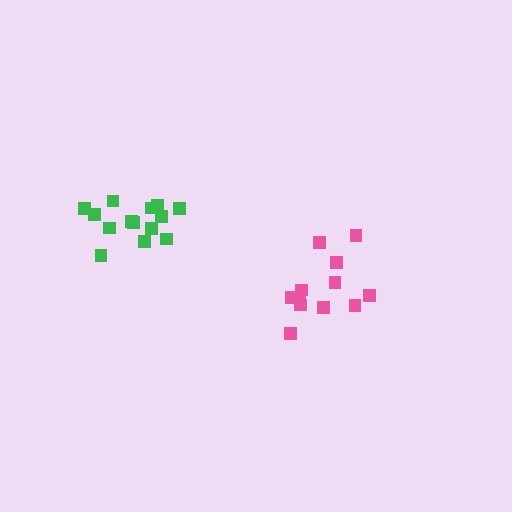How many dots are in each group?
Group 1: 12 dots, Group 2: 14 dots (26 total).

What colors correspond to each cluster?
The clusters are colored: pink, green.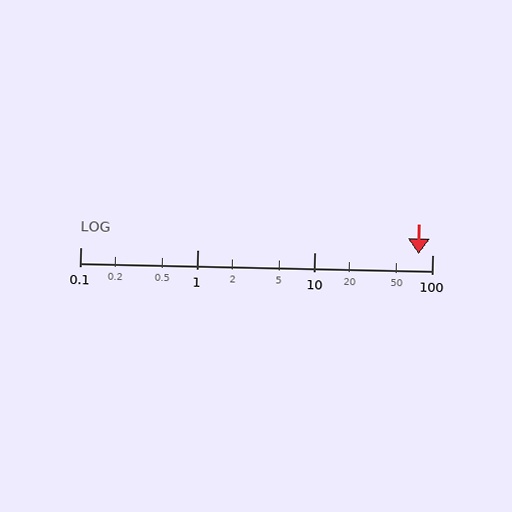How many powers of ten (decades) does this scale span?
The scale spans 3 decades, from 0.1 to 100.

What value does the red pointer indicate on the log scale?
The pointer indicates approximately 77.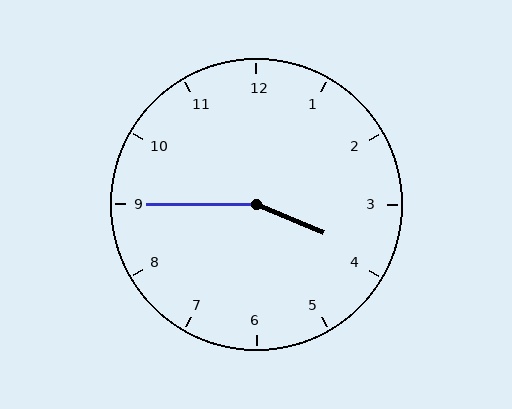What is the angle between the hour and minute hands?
Approximately 158 degrees.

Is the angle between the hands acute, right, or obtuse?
It is obtuse.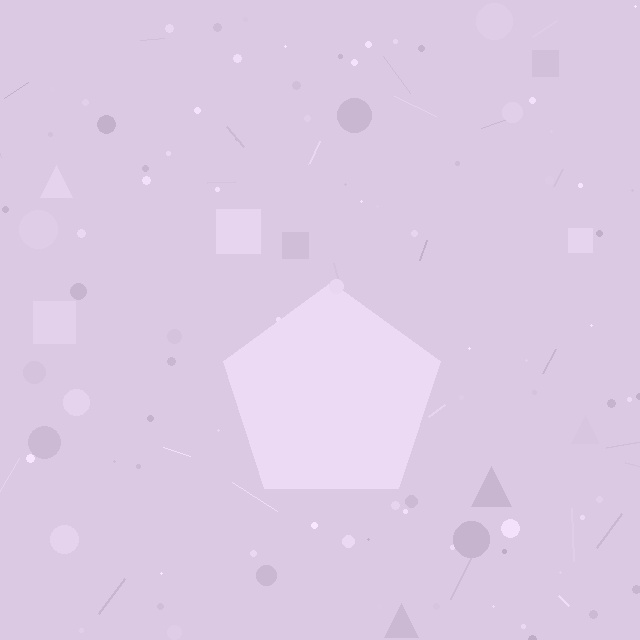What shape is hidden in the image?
A pentagon is hidden in the image.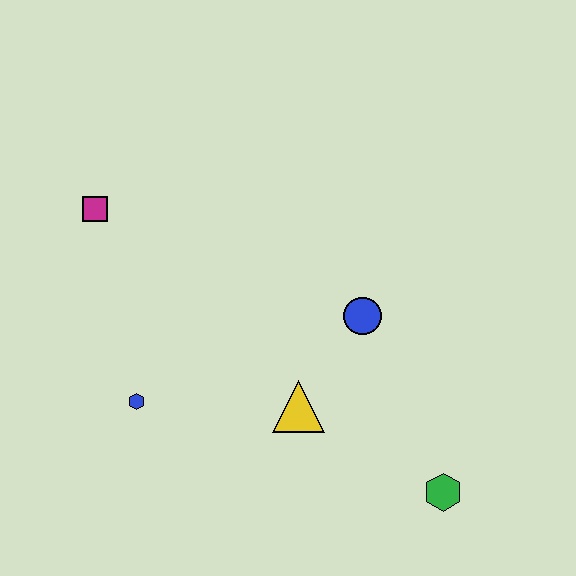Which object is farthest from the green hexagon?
The magenta square is farthest from the green hexagon.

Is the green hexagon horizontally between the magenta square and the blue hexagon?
No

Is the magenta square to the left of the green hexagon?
Yes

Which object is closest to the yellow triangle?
The blue circle is closest to the yellow triangle.